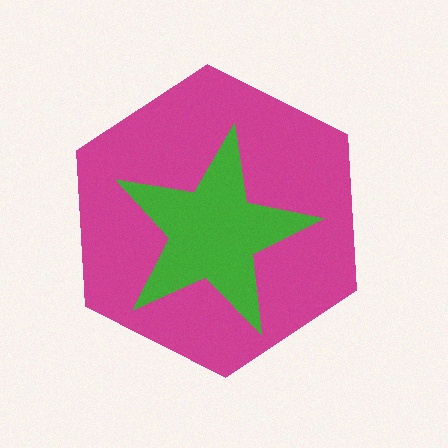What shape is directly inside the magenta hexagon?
The green star.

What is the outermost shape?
The magenta hexagon.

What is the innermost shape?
The green star.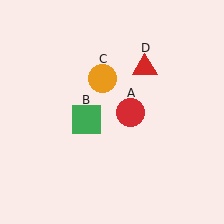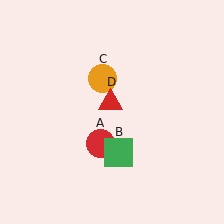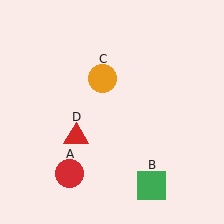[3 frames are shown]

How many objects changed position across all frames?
3 objects changed position: red circle (object A), green square (object B), red triangle (object D).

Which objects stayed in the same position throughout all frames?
Orange circle (object C) remained stationary.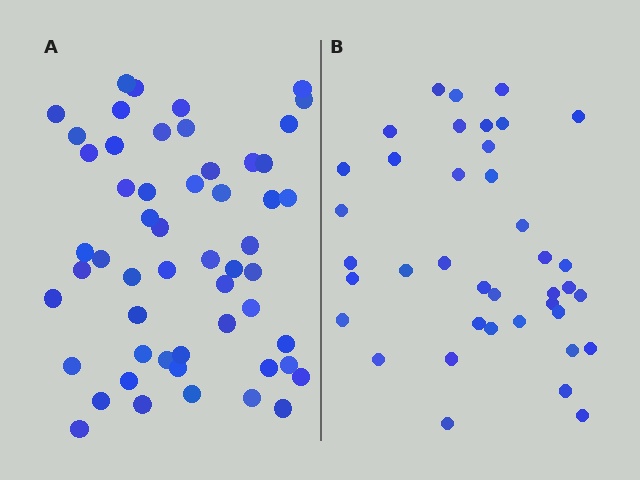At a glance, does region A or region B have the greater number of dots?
Region A (the left region) has more dots.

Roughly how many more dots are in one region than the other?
Region A has approximately 15 more dots than region B.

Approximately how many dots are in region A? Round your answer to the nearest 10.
About 50 dots. (The exact count is 54, which rounds to 50.)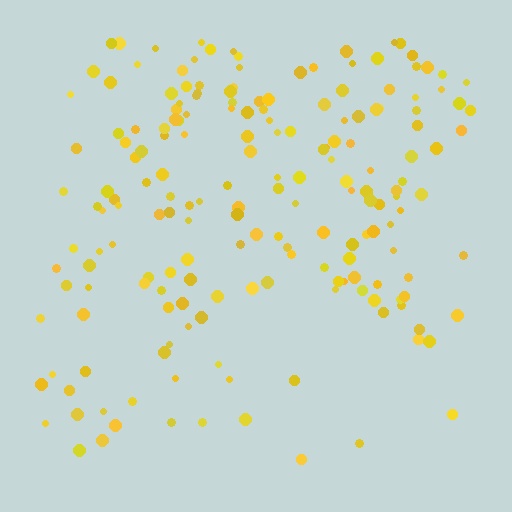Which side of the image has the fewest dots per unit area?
The bottom.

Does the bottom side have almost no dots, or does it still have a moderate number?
Still a moderate number, just noticeably fewer than the top.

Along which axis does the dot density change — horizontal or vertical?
Vertical.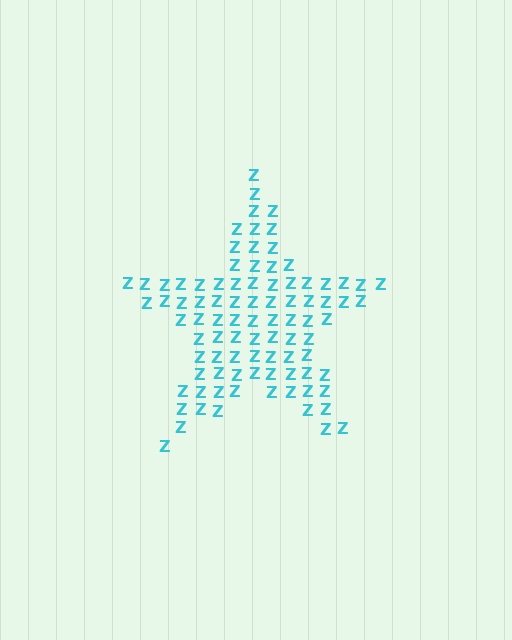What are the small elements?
The small elements are letter Z's.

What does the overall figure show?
The overall figure shows a star.